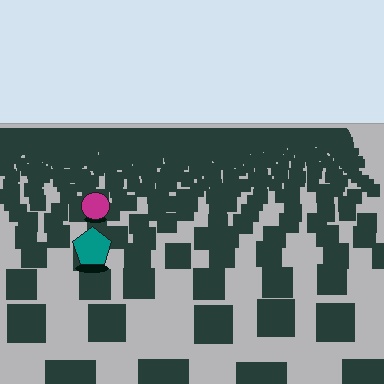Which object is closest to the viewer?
The teal pentagon is closest. The texture marks near it are larger and more spread out.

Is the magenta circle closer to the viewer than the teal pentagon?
No. The teal pentagon is closer — you can tell from the texture gradient: the ground texture is coarser near it.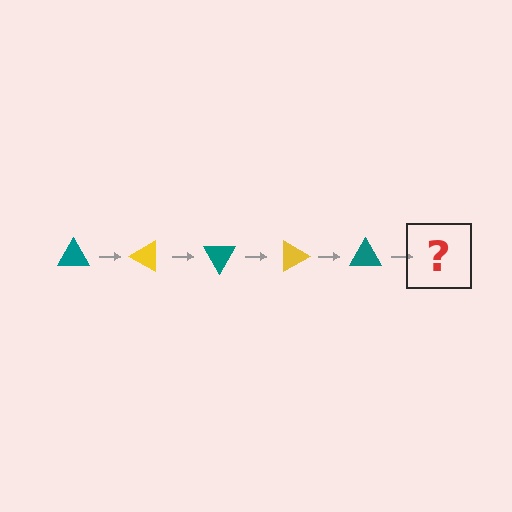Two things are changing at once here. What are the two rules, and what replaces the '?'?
The two rules are that it rotates 30 degrees each step and the color cycles through teal and yellow. The '?' should be a yellow triangle, rotated 150 degrees from the start.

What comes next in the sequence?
The next element should be a yellow triangle, rotated 150 degrees from the start.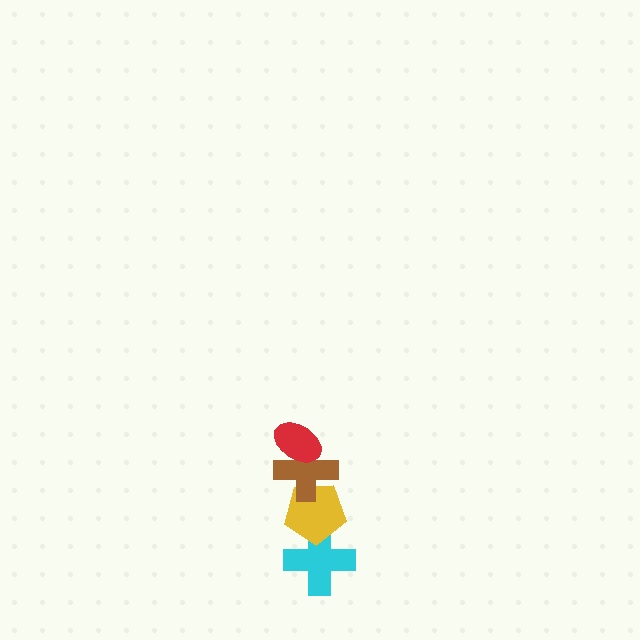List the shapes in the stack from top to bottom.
From top to bottom: the red ellipse, the brown cross, the yellow pentagon, the cyan cross.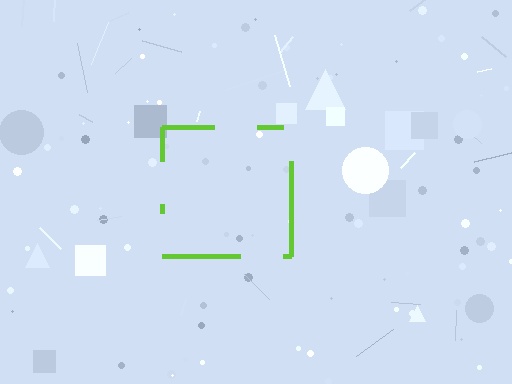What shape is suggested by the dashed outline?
The dashed outline suggests a square.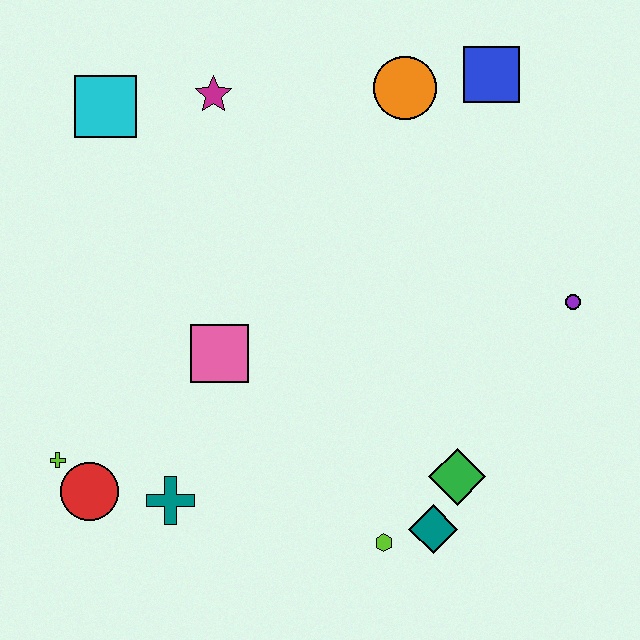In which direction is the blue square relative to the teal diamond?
The blue square is above the teal diamond.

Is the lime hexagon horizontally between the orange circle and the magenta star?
Yes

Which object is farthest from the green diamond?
The cyan square is farthest from the green diamond.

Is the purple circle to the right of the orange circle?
Yes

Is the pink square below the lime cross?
No